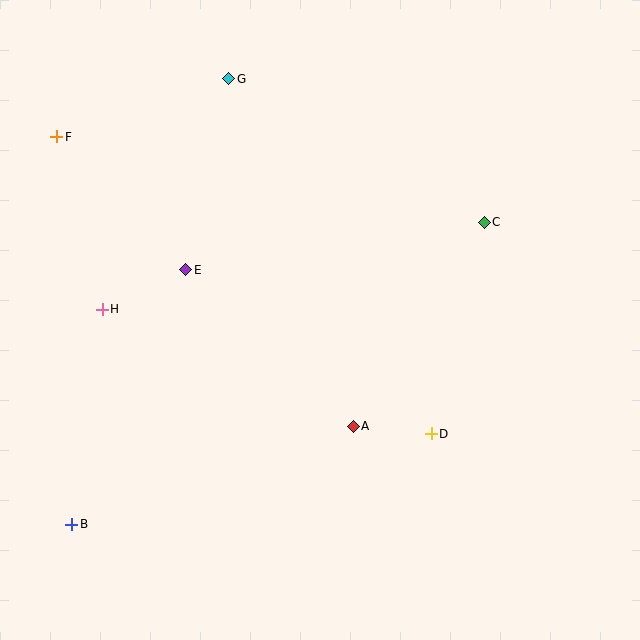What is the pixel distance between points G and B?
The distance between G and B is 473 pixels.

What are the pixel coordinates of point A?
Point A is at (353, 426).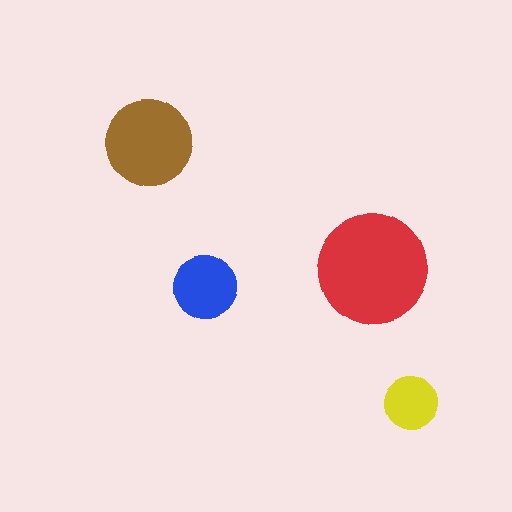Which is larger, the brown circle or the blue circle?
The brown one.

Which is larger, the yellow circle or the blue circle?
The blue one.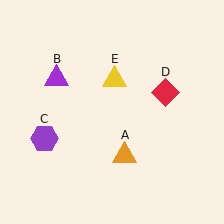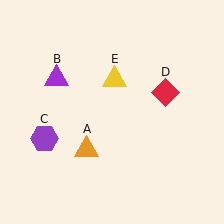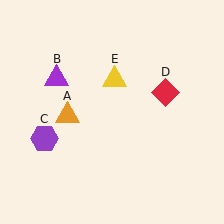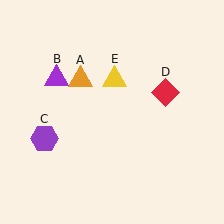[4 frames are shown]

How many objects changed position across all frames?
1 object changed position: orange triangle (object A).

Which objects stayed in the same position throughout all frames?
Purple triangle (object B) and purple hexagon (object C) and red diamond (object D) and yellow triangle (object E) remained stationary.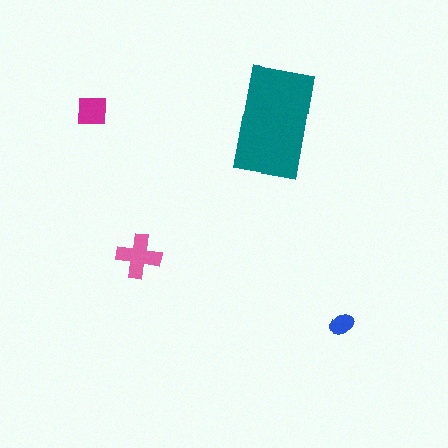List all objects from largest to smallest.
The teal rectangle, the pink cross, the magenta square, the blue ellipse.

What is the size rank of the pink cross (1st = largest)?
2nd.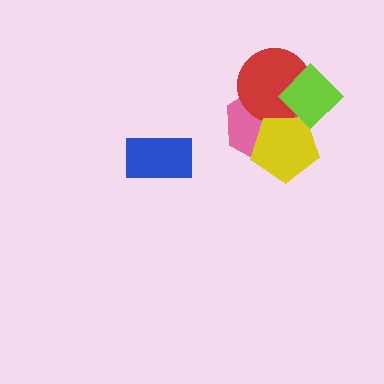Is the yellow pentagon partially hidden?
Yes, it is partially covered by another shape.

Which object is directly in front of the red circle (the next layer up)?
The yellow pentagon is directly in front of the red circle.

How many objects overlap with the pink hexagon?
3 objects overlap with the pink hexagon.